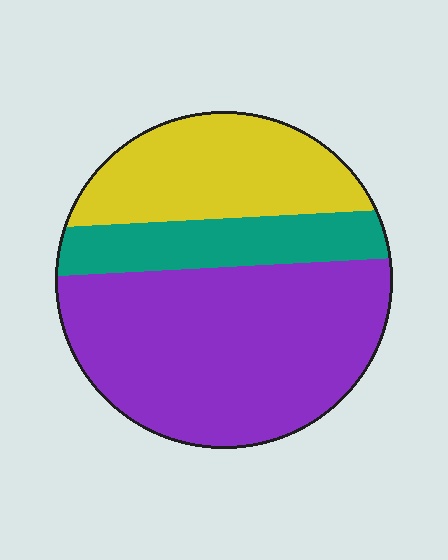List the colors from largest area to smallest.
From largest to smallest: purple, yellow, teal.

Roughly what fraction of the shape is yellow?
Yellow covers around 25% of the shape.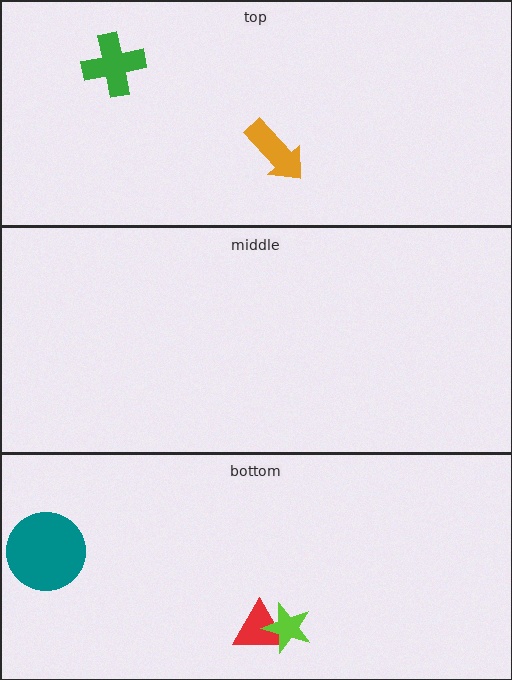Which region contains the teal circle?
The bottom region.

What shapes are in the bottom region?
The red triangle, the lime star, the teal circle.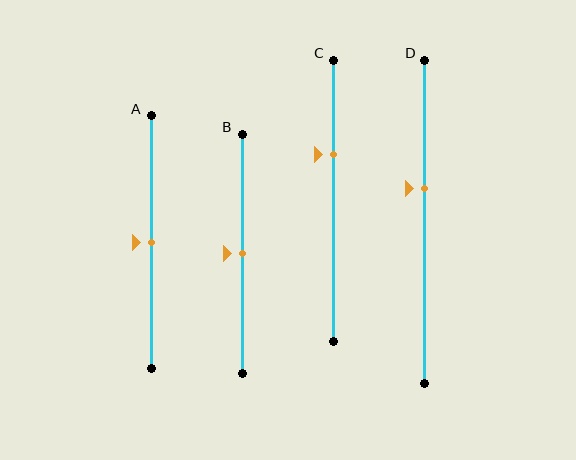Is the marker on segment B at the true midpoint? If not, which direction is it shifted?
Yes, the marker on segment B is at the true midpoint.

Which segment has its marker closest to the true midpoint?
Segment A has its marker closest to the true midpoint.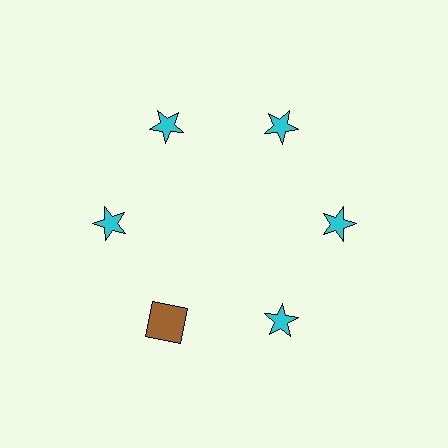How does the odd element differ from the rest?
It differs in both color (brown instead of cyan) and shape (square instead of star).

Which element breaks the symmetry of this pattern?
The brown square at roughly the 7 o'clock position breaks the symmetry. All other shapes are cyan stars.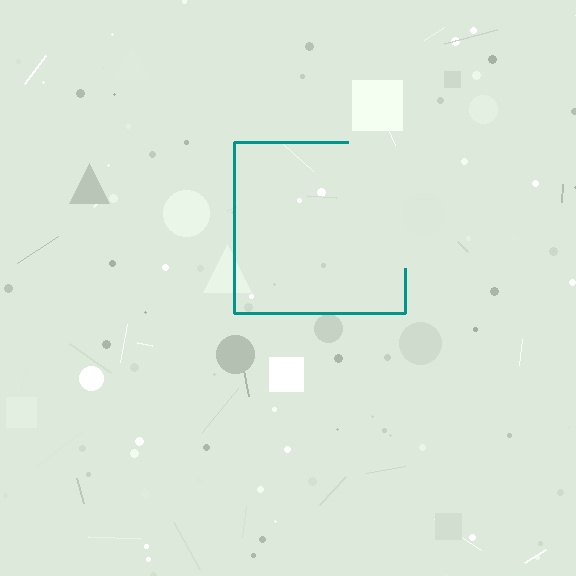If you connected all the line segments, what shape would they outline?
They would outline a square.